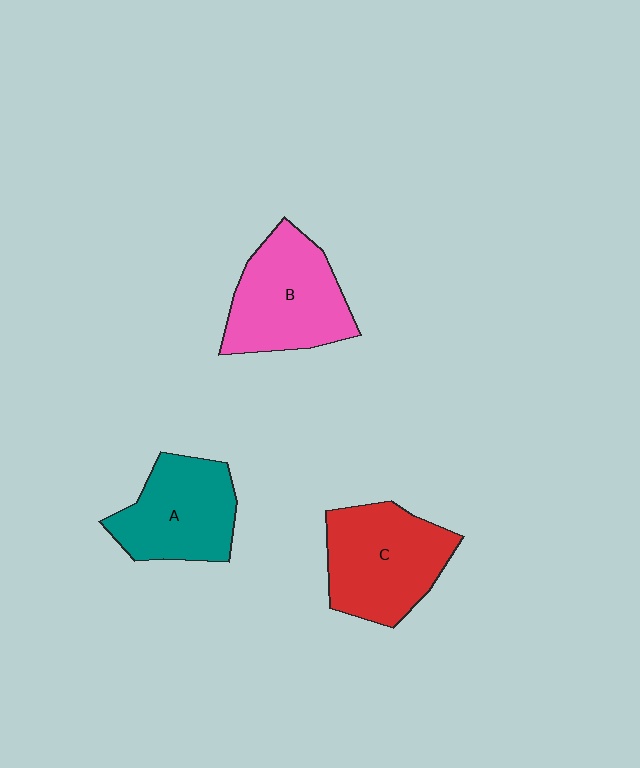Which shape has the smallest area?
Shape A (teal).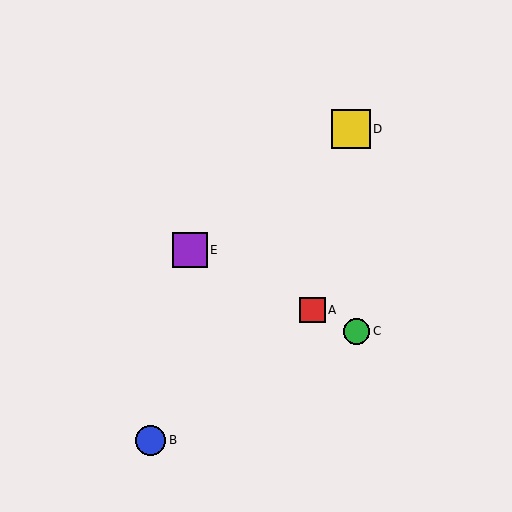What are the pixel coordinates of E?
Object E is at (190, 250).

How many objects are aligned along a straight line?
3 objects (A, C, E) are aligned along a straight line.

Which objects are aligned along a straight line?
Objects A, C, E are aligned along a straight line.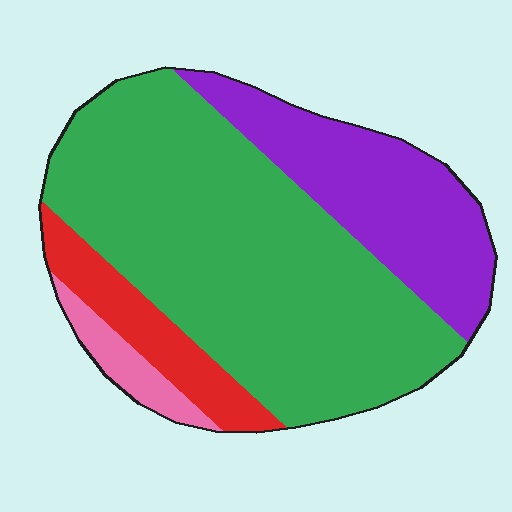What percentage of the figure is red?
Red covers about 10% of the figure.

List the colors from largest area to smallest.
From largest to smallest: green, purple, red, pink.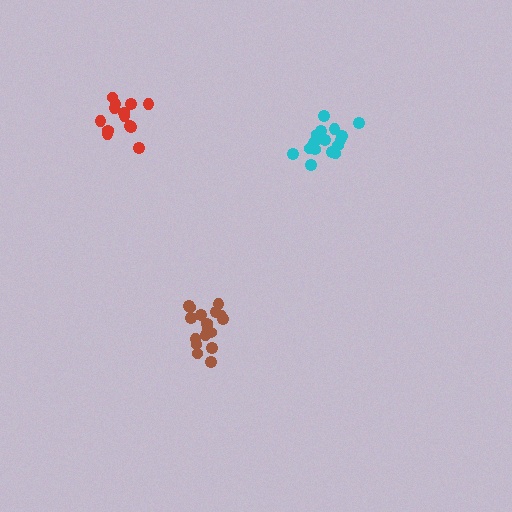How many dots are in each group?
Group 1: 17 dots, Group 2: 13 dots, Group 3: 18 dots (48 total).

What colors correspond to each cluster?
The clusters are colored: brown, red, cyan.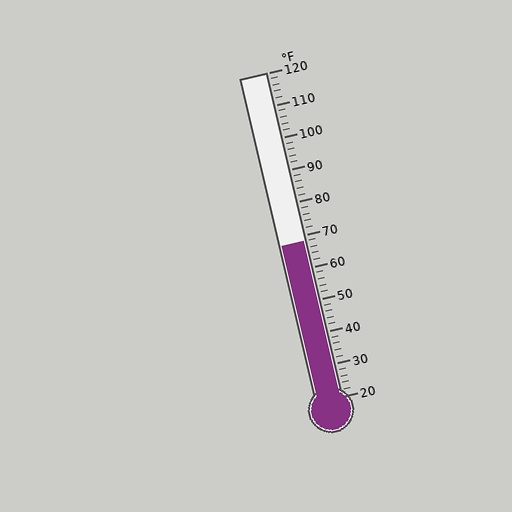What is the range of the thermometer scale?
The thermometer scale ranges from 20°F to 120°F.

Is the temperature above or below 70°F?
The temperature is below 70°F.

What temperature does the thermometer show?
The thermometer shows approximately 68°F.